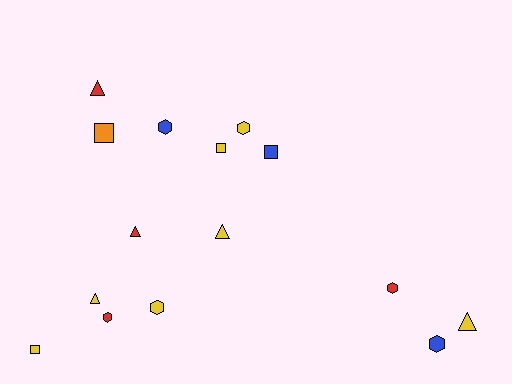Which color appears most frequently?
Yellow, with 7 objects.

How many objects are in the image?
There are 15 objects.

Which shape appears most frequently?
Hexagon, with 6 objects.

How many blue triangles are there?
There are no blue triangles.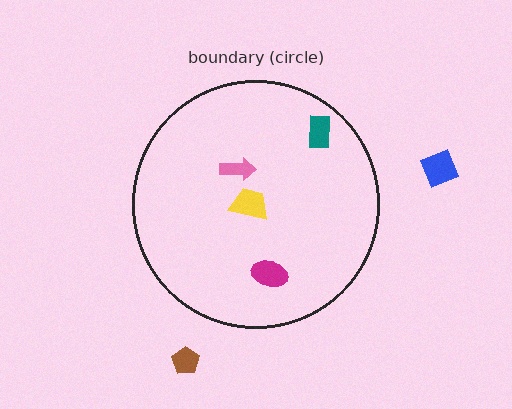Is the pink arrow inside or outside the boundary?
Inside.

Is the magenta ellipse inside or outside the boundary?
Inside.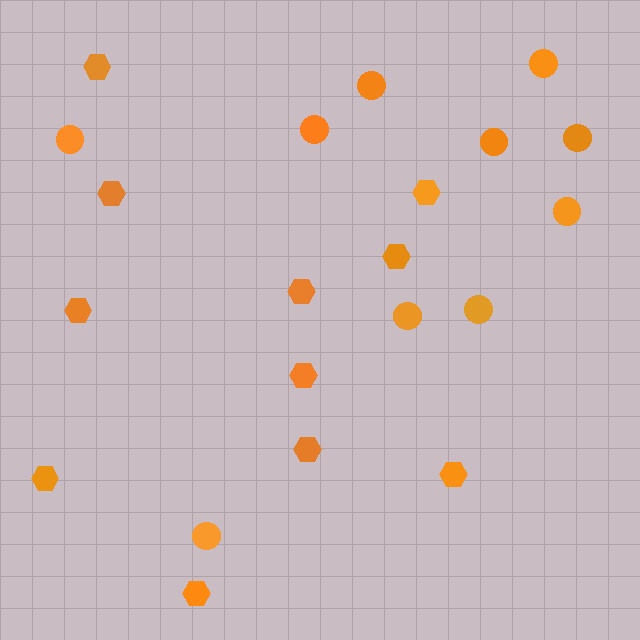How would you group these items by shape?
There are 2 groups: one group of circles (10) and one group of hexagons (11).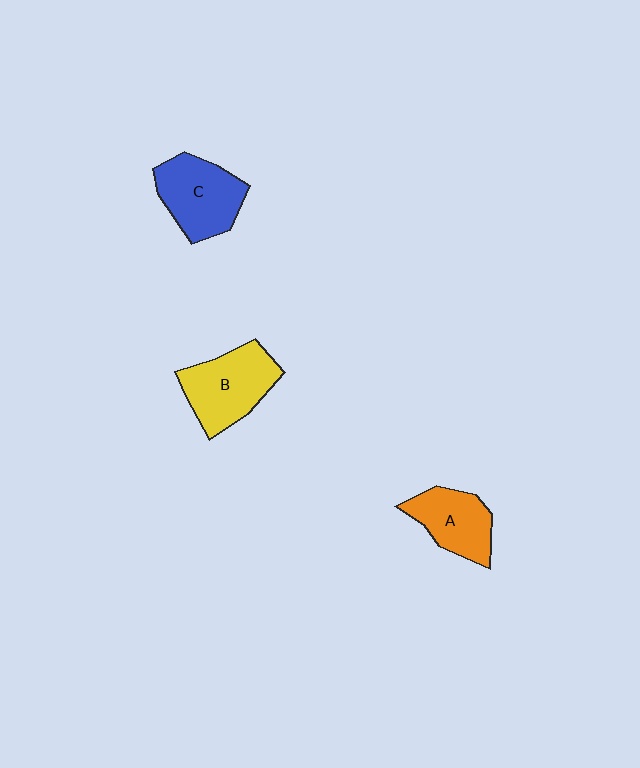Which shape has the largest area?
Shape B (yellow).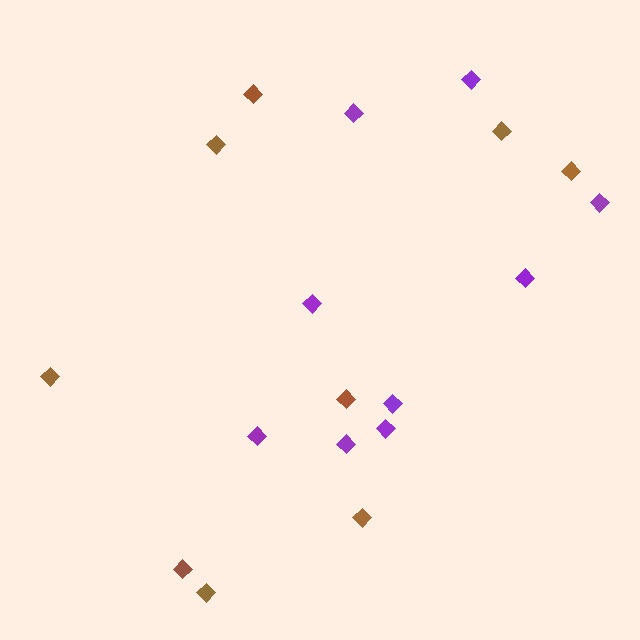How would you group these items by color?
There are 2 groups: one group of brown diamonds (9) and one group of purple diamonds (9).